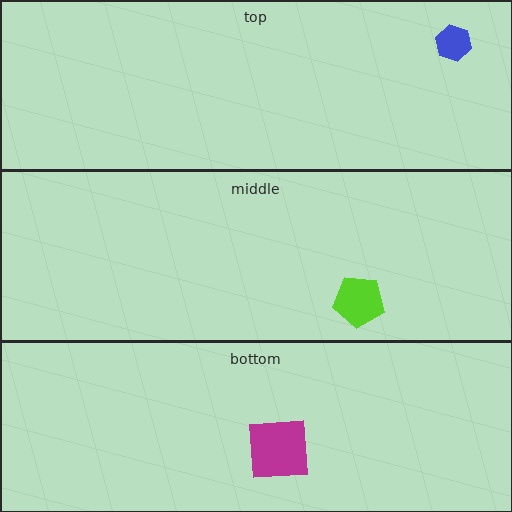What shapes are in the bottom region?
The magenta square.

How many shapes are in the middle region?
1.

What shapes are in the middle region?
The lime pentagon.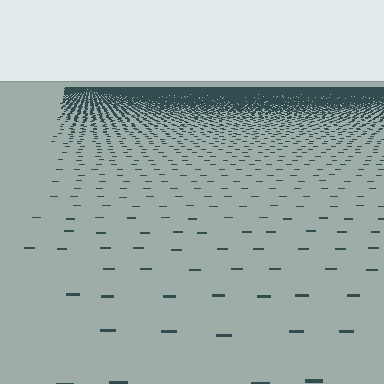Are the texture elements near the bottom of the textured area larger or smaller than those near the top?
Larger. Near the bottom, elements are closer to the viewer and appear at a bigger on-screen size.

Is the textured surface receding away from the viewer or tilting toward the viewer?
The surface is receding away from the viewer. Texture elements get smaller and denser toward the top.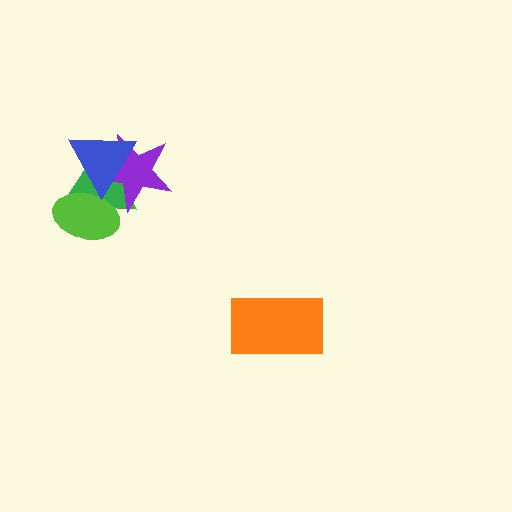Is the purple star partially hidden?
Yes, it is partially covered by another shape.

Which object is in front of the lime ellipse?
The blue triangle is in front of the lime ellipse.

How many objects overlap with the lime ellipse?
3 objects overlap with the lime ellipse.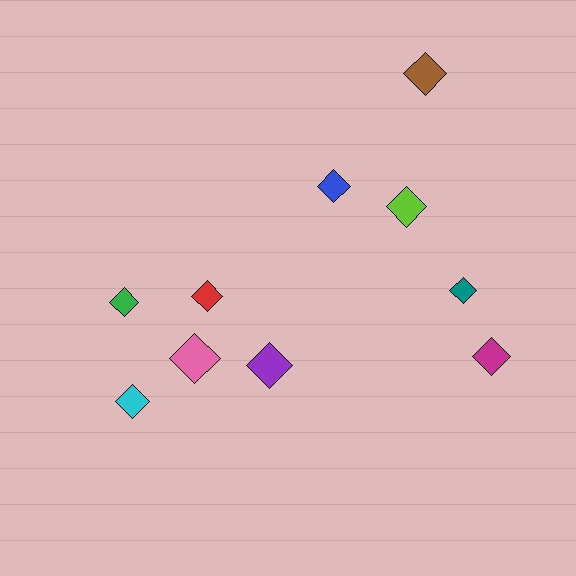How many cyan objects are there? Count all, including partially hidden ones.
There is 1 cyan object.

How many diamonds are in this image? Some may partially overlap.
There are 10 diamonds.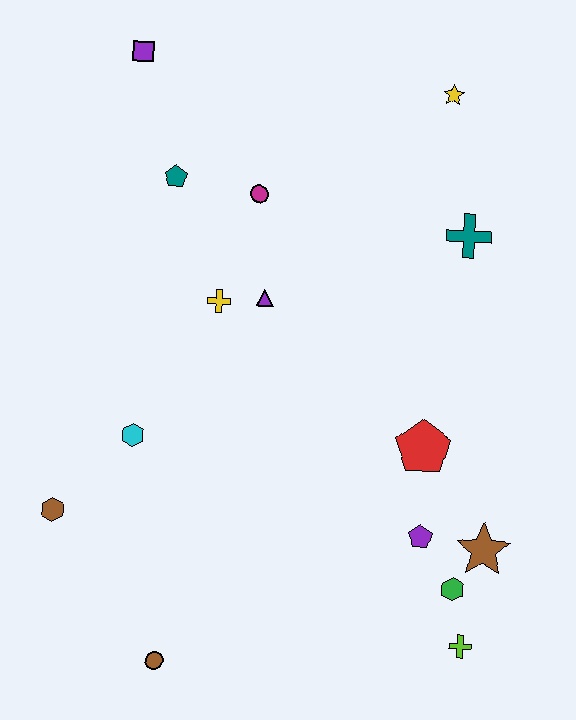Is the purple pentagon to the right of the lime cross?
No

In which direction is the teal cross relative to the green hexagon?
The teal cross is above the green hexagon.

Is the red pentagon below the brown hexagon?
No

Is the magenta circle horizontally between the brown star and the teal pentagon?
Yes